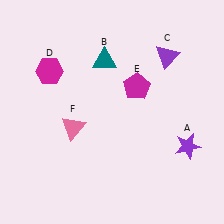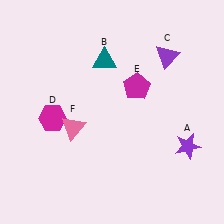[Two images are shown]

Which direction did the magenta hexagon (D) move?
The magenta hexagon (D) moved down.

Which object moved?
The magenta hexagon (D) moved down.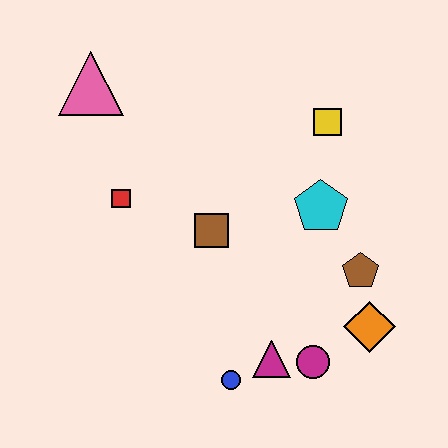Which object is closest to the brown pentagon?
The orange diamond is closest to the brown pentagon.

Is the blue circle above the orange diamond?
No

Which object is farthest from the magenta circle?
The pink triangle is farthest from the magenta circle.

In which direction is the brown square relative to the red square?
The brown square is to the right of the red square.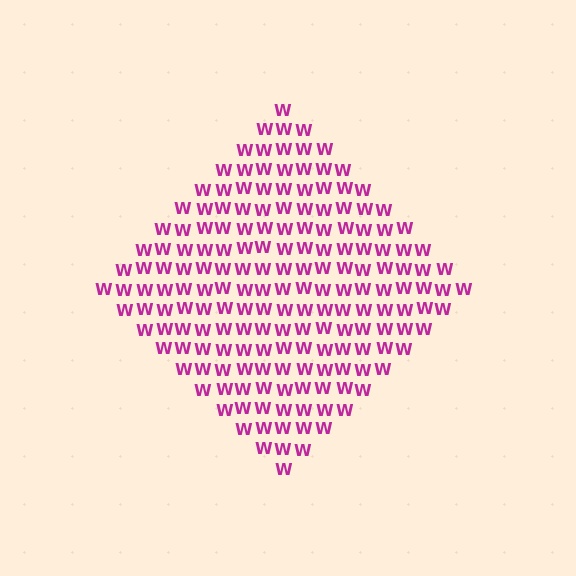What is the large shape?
The large shape is a diamond.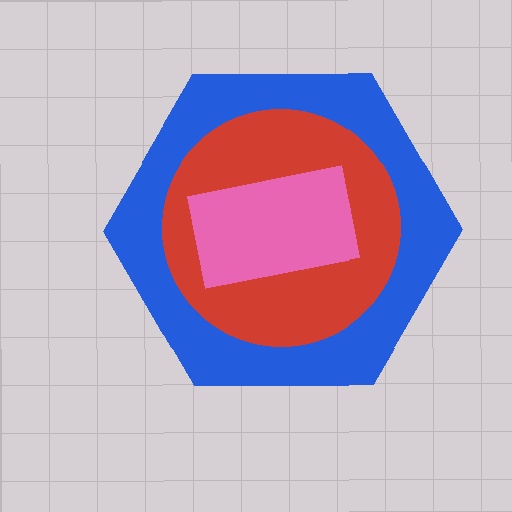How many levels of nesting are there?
3.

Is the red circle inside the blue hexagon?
Yes.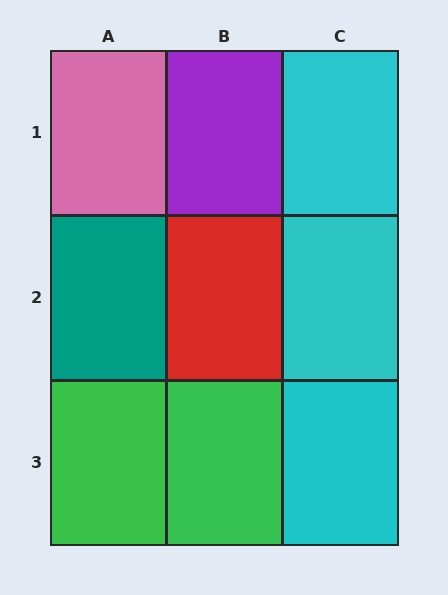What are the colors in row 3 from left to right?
Green, green, cyan.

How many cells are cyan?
3 cells are cyan.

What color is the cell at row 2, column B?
Red.